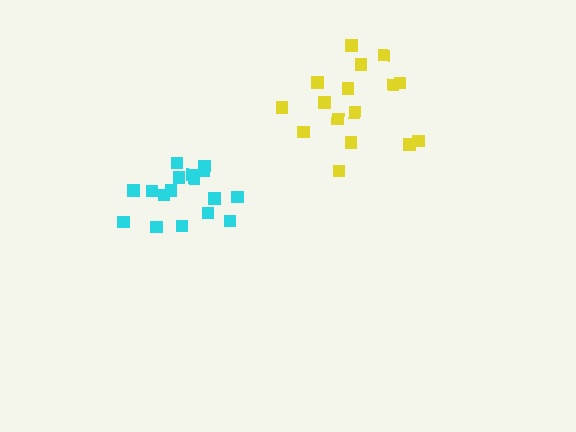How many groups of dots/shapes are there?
There are 2 groups.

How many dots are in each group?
Group 1: 17 dots, Group 2: 16 dots (33 total).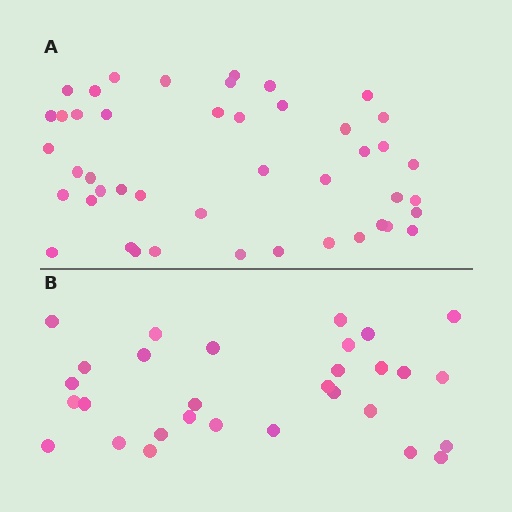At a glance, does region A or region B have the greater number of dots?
Region A (the top region) has more dots.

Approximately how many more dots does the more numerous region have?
Region A has approximately 15 more dots than region B.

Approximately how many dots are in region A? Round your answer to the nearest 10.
About 40 dots. (The exact count is 45, which rounds to 40.)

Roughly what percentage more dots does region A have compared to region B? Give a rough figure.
About 50% more.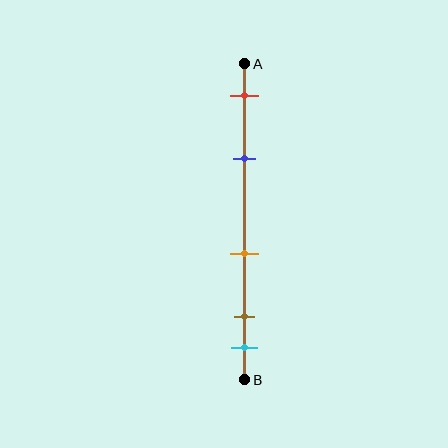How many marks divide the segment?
There are 5 marks dividing the segment.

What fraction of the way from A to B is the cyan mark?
The cyan mark is approximately 90% (0.9) of the way from A to B.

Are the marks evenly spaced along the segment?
No, the marks are not evenly spaced.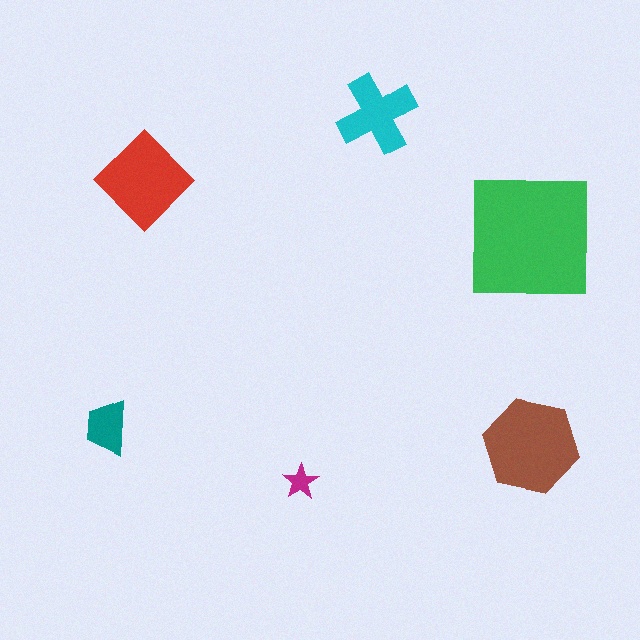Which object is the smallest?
The magenta star.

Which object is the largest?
The green square.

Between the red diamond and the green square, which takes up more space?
The green square.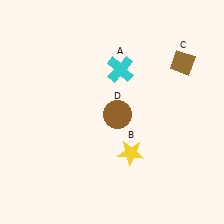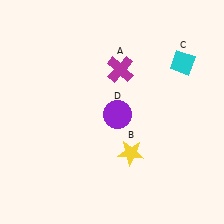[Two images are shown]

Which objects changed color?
A changed from cyan to magenta. C changed from brown to cyan. D changed from brown to purple.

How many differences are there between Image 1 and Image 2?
There are 3 differences between the two images.